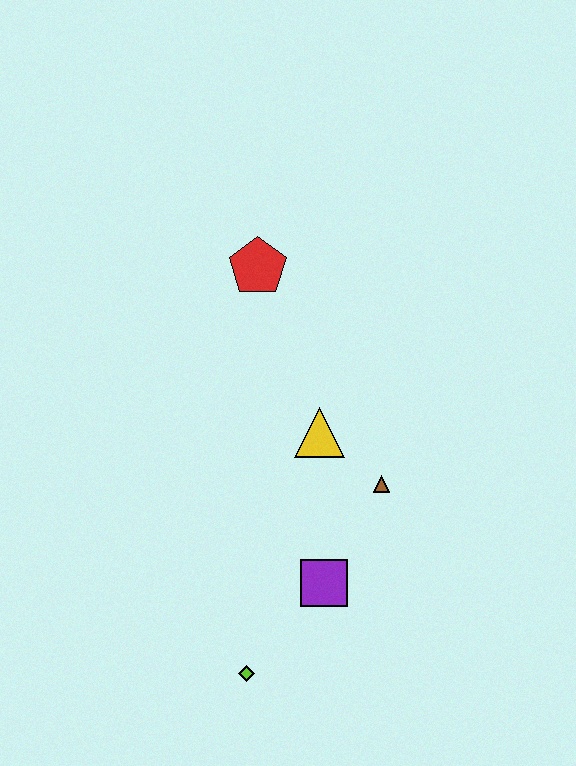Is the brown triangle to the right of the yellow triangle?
Yes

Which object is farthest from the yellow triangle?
The lime diamond is farthest from the yellow triangle.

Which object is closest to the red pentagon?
The yellow triangle is closest to the red pentagon.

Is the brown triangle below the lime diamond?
No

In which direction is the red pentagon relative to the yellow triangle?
The red pentagon is above the yellow triangle.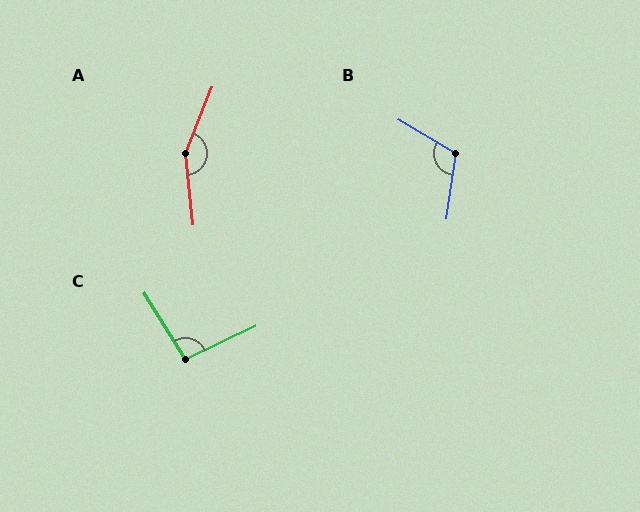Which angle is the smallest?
C, at approximately 96 degrees.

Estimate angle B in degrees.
Approximately 113 degrees.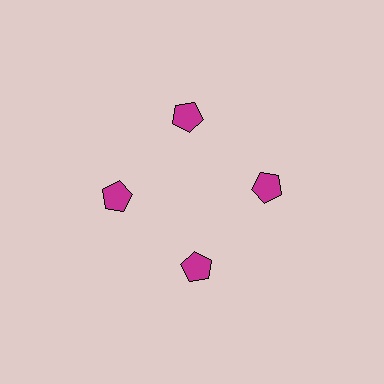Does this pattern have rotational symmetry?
Yes, this pattern has 4-fold rotational symmetry. It looks the same after rotating 90 degrees around the center.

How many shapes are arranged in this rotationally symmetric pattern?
There are 4 shapes, arranged in 4 groups of 1.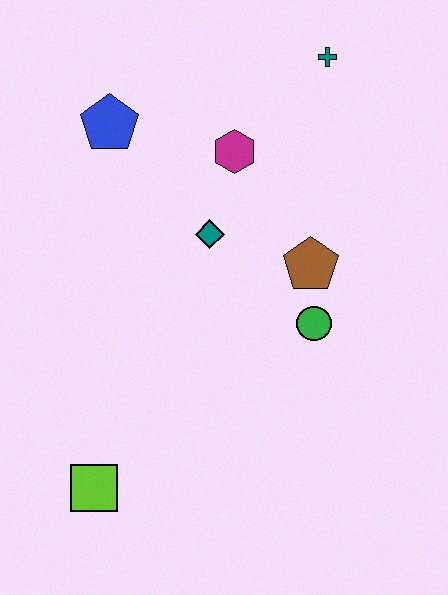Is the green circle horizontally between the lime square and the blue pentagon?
No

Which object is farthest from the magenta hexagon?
The lime square is farthest from the magenta hexagon.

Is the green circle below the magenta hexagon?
Yes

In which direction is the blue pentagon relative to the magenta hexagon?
The blue pentagon is to the left of the magenta hexagon.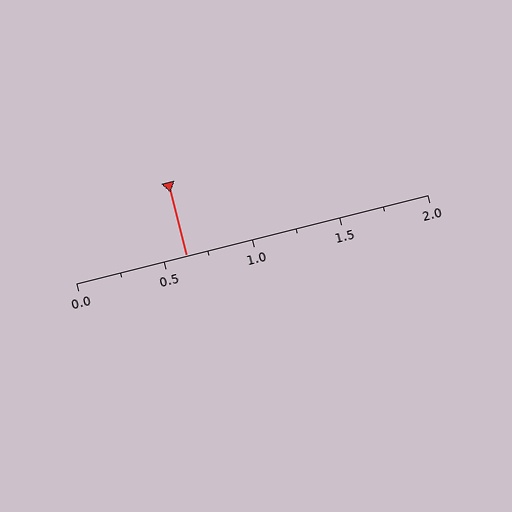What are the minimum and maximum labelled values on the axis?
The axis runs from 0.0 to 2.0.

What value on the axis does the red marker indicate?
The marker indicates approximately 0.62.